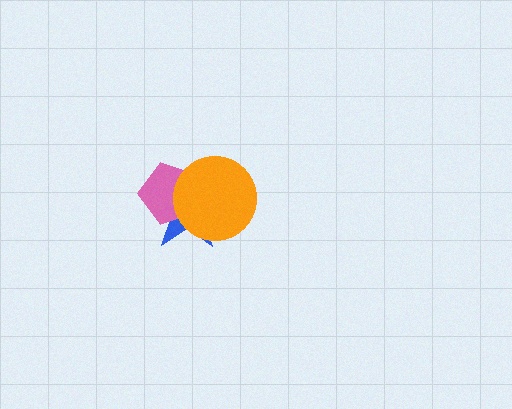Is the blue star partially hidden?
Yes, it is partially covered by another shape.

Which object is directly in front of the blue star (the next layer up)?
The pink pentagon is directly in front of the blue star.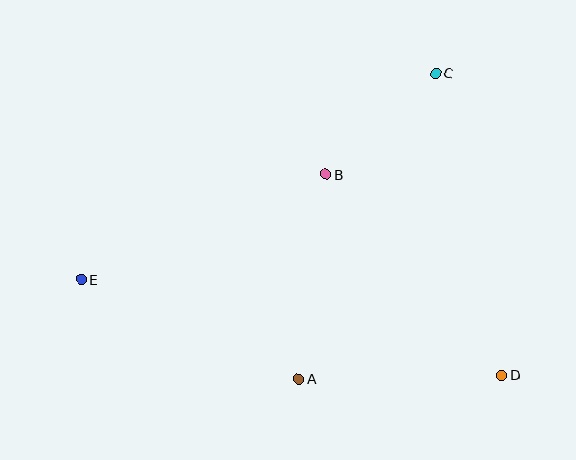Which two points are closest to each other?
Points B and C are closest to each other.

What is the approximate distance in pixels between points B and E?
The distance between B and E is approximately 267 pixels.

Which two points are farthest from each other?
Points D and E are farthest from each other.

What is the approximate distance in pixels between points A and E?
The distance between A and E is approximately 239 pixels.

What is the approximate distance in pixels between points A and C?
The distance between A and C is approximately 335 pixels.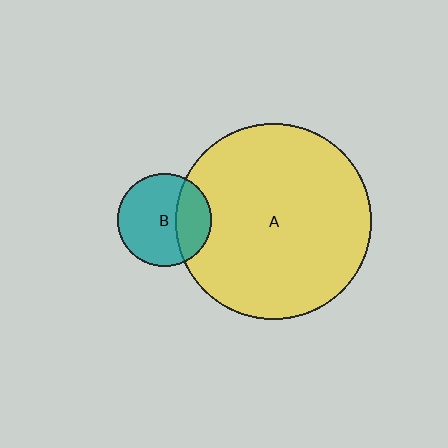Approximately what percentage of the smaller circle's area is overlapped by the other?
Approximately 30%.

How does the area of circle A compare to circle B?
Approximately 4.4 times.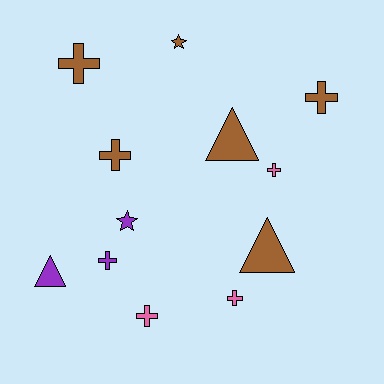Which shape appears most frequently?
Cross, with 7 objects.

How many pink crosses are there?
There are 3 pink crosses.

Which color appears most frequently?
Brown, with 6 objects.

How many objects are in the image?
There are 12 objects.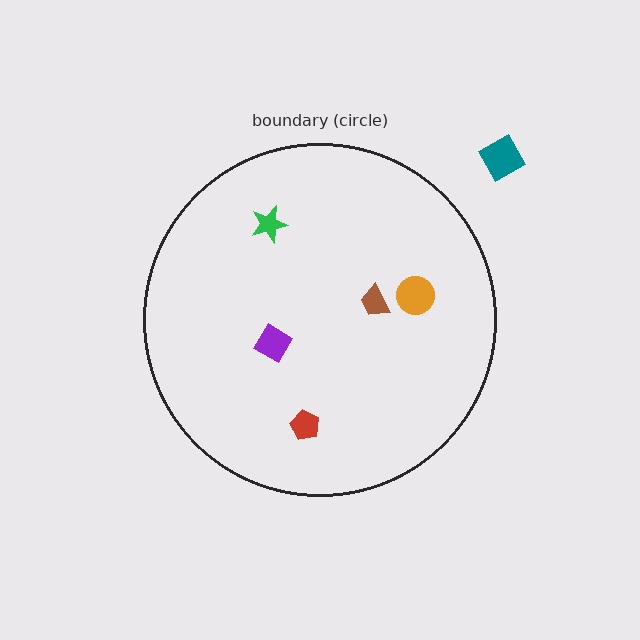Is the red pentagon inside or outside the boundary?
Inside.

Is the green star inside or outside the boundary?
Inside.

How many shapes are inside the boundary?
5 inside, 1 outside.